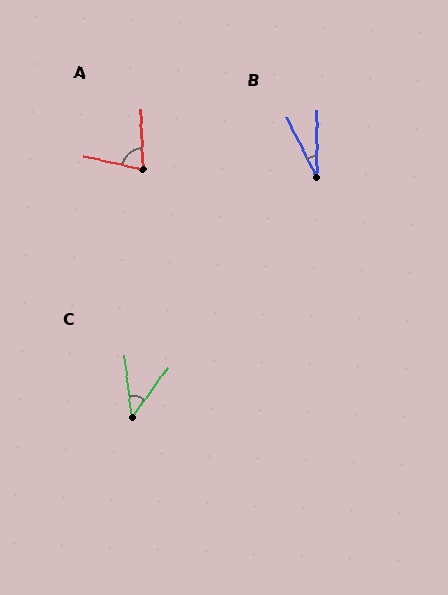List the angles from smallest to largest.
B (27°), C (43°), A (74°).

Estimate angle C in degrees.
Approximately 43 degrees.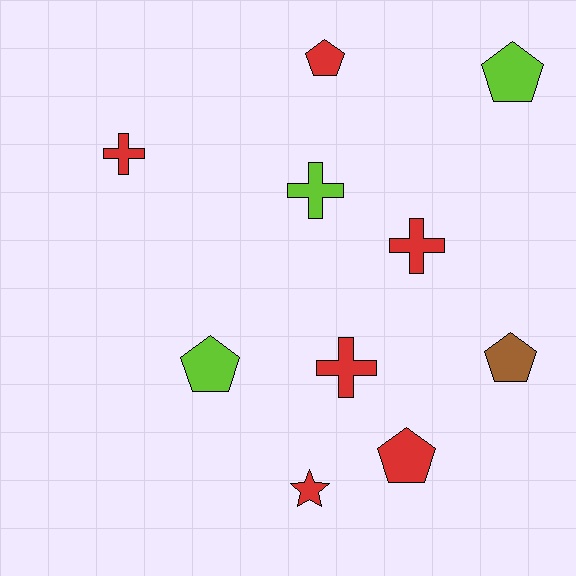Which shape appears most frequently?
Pentagon, with 5 objects.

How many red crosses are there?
There are 3 red crosses.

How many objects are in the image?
There are 10 objects.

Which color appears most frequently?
Red, with 6 objects.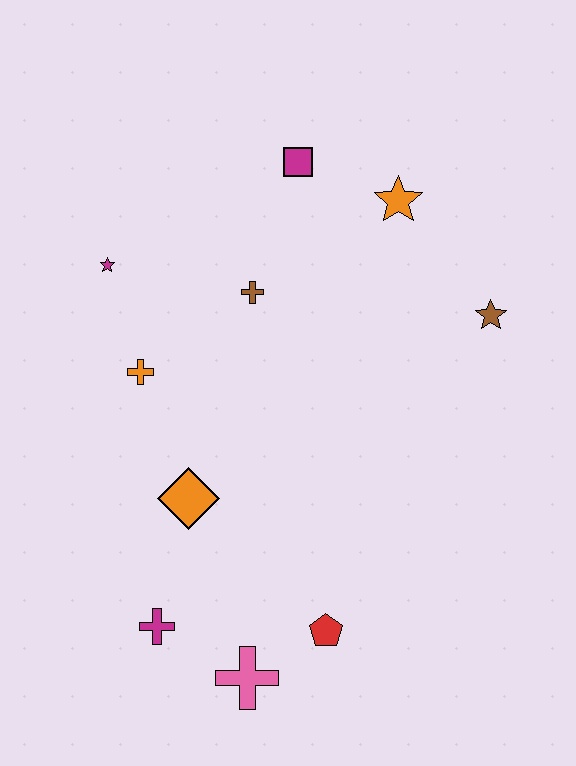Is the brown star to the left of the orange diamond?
No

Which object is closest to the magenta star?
The orange cross is closest to the magenta star.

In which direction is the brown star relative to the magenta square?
The brown star is to the right of the magenta square.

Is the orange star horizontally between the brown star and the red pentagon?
Yes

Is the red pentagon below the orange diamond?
Yes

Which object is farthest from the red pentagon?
The magenta square is farthest from the red pentagon.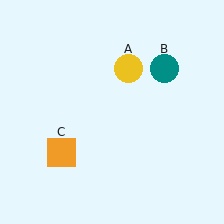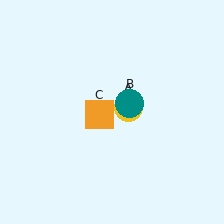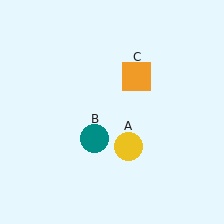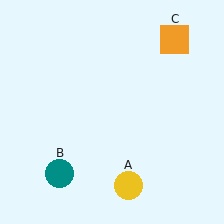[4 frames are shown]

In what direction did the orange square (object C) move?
The orange square (object C) moved up and to the right.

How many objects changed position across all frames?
3 objects changed position: yellow circle (object A), teal circle (object B), orange square (object C).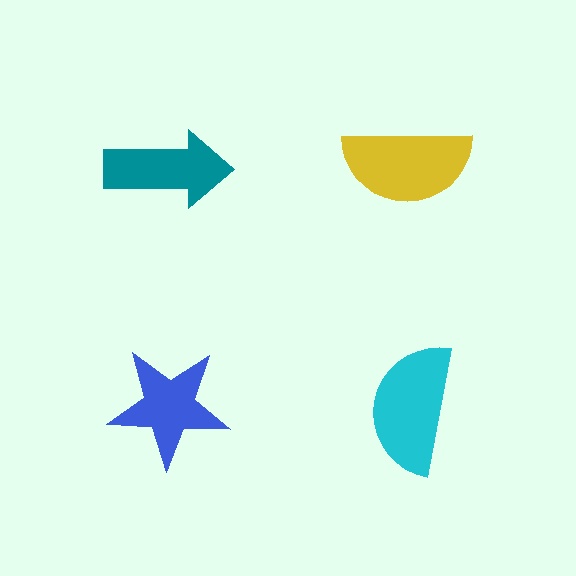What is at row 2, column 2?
A cyan semicircle.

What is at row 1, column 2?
A yellow semicircle.